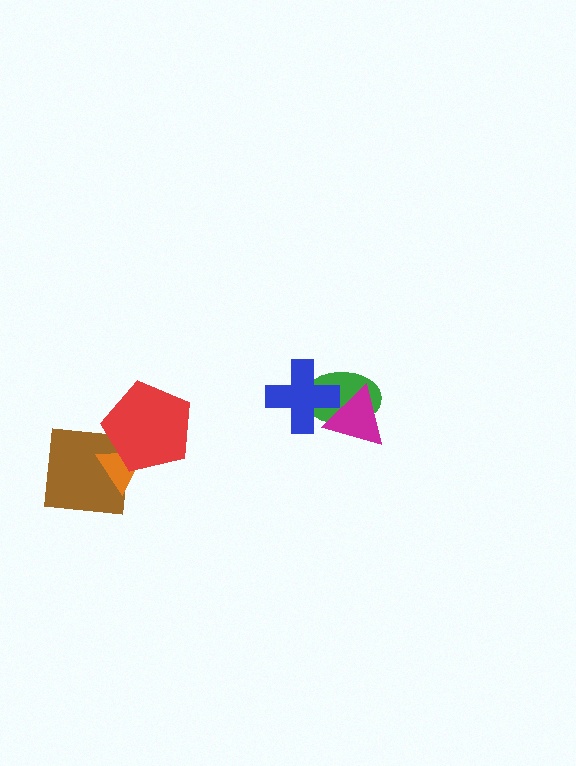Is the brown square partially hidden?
Yes, it is partially covered by another shape.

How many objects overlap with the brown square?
2 objects overlap with the brown square.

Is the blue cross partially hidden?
Yes, it is partially covered by another shape.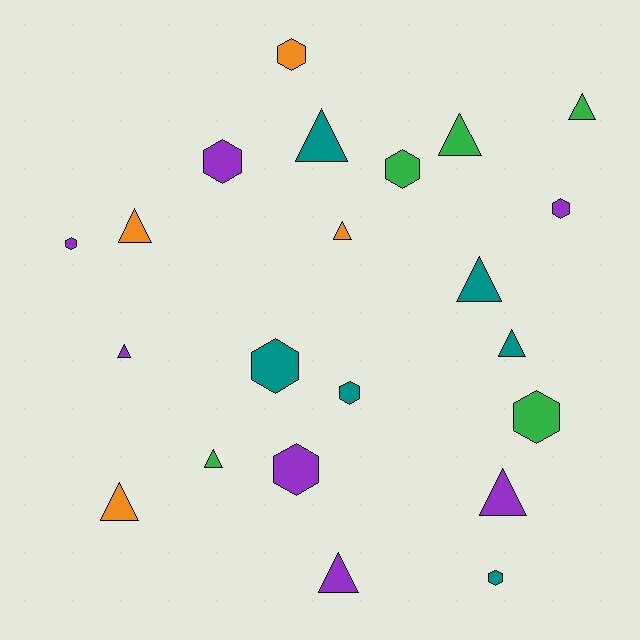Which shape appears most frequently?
Triangle, with 12 objects.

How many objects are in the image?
There are 22 objects.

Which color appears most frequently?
Purple, with 7 objects.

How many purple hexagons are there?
There are 4 purple hexagons.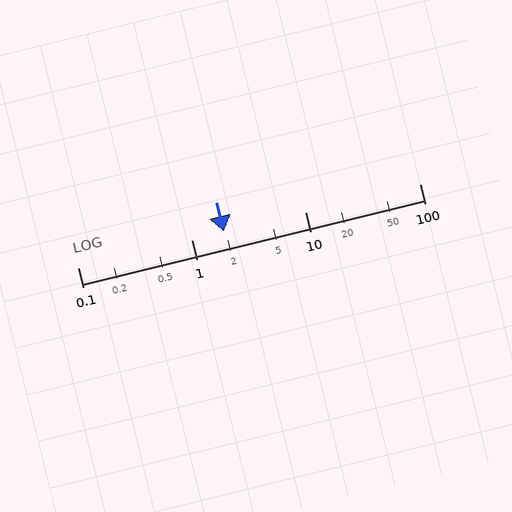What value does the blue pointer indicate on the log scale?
The pointer indicates approximately 1.9.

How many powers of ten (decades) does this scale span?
The scale spans 3 decades, from 0.1 to 100.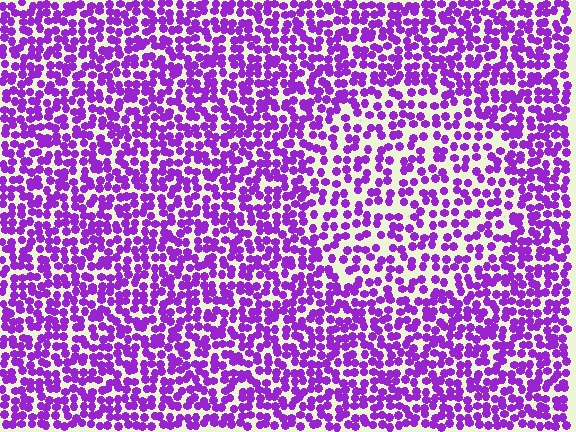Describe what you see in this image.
The image contains small purple elements arranged at two different densities. A circle-shaped region is visible where the elements are less densely packed than the surrounding area.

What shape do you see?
I see a circle.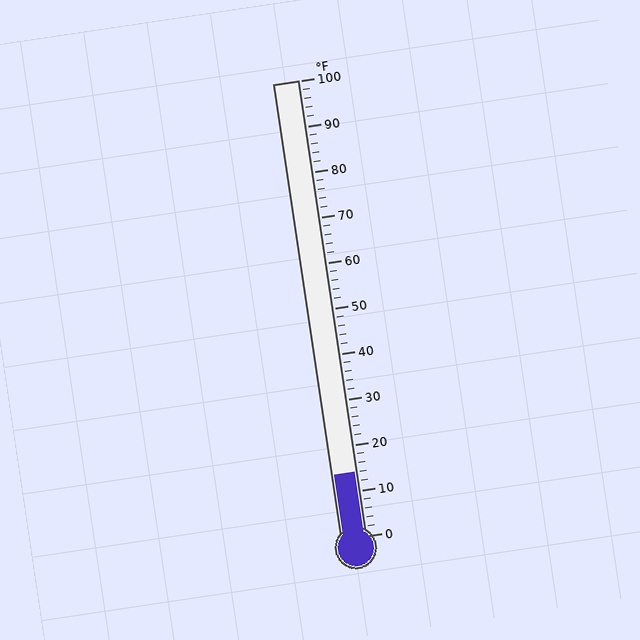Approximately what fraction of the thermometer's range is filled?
The thermometer is filled to approximately 15% of its range.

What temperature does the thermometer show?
The thermometer shows approximately 14°F.